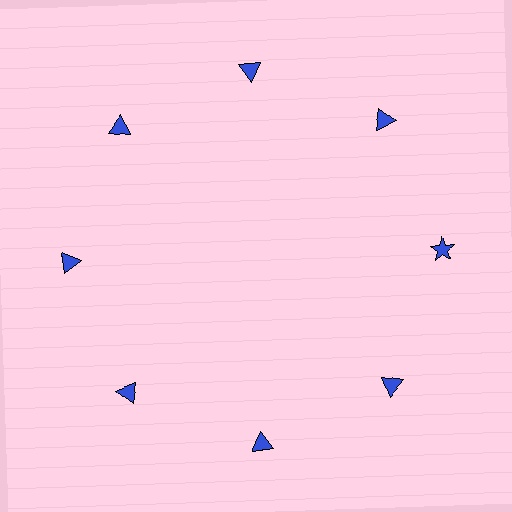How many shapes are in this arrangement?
There are 8 shapes arranged in a ring pattern.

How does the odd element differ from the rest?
It has a different shape: star instead of triangle.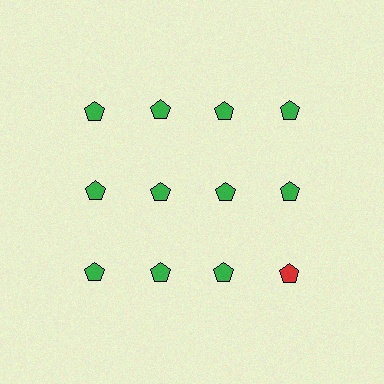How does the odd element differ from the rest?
It has a different color: red instead of green.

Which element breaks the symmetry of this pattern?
The red pentagon in the third row, second from right column breaks the symmetry. All other shapes are green pentagons.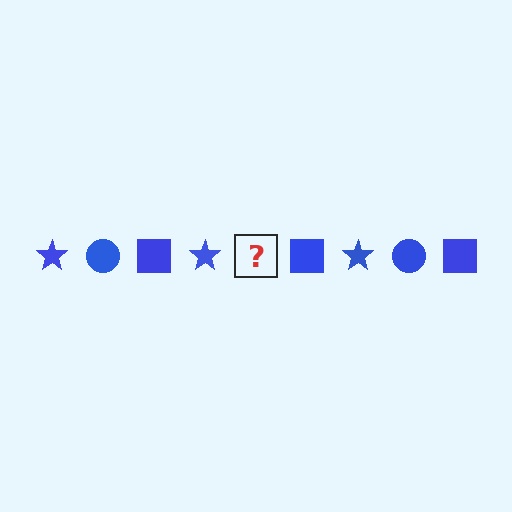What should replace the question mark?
The question mark should be replaced with a blue circle.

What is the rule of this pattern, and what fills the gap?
The rule is that the pattern cycles through star, circle, square shapes in blue. The gap should be filled with a blue circle.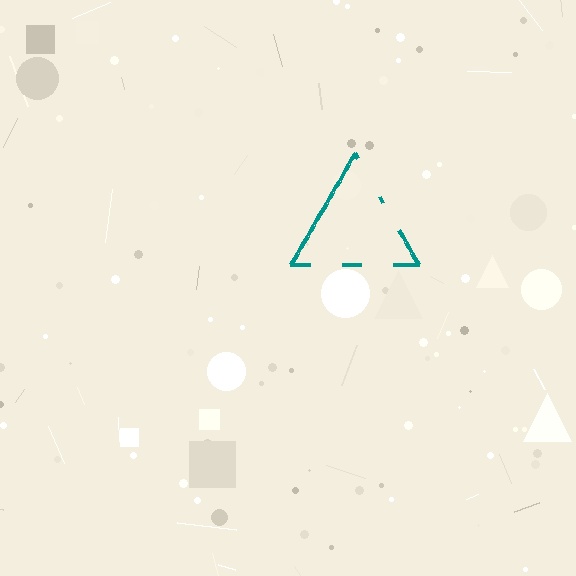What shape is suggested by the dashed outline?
The dashed outline suggests a triangle.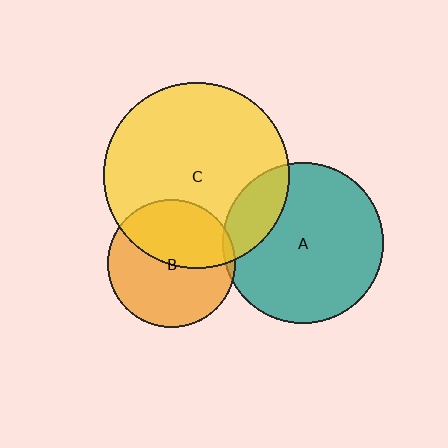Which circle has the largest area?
Circle C (yellow).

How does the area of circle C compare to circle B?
Approximately 2.1 times.